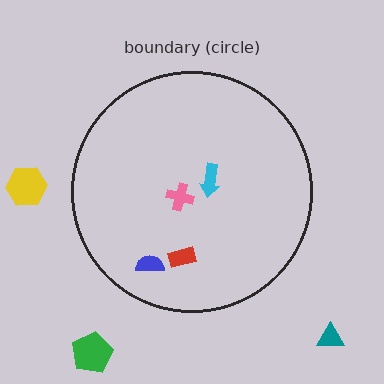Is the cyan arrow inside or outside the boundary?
Inside.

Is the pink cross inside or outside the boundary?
Inside.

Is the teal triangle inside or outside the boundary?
Outside.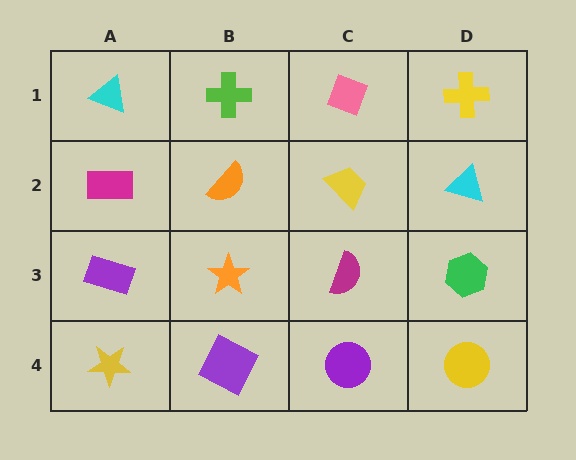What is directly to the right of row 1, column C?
A yellow cross.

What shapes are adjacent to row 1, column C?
A yellow trapezoid (row 2, column C), a lime cross (row 1, column B), a yellow cross (row 1, column D).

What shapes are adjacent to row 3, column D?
A cyan triangle (row 2, column D), a yellow circle (row 4, column D), a magenta semicircle (row 3, column C).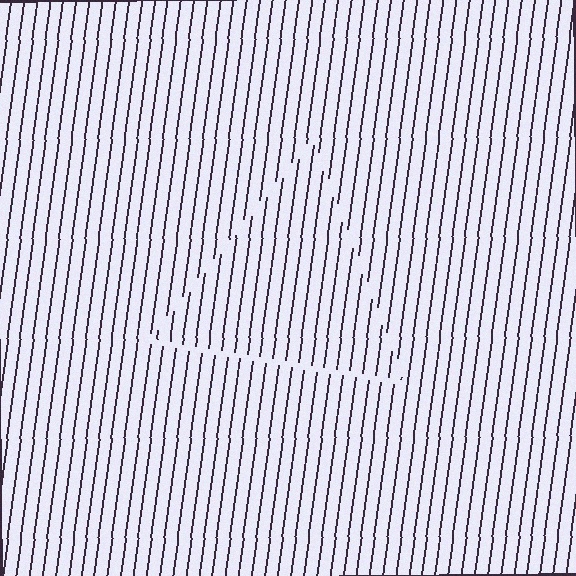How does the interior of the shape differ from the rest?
The interior of the shape contains the same grating, shifted by half a period — the contour is defined by the phase discontinuity where line-ends from the inner and outer gratings abut.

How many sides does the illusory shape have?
3 sides — the line-ends trace a triangle.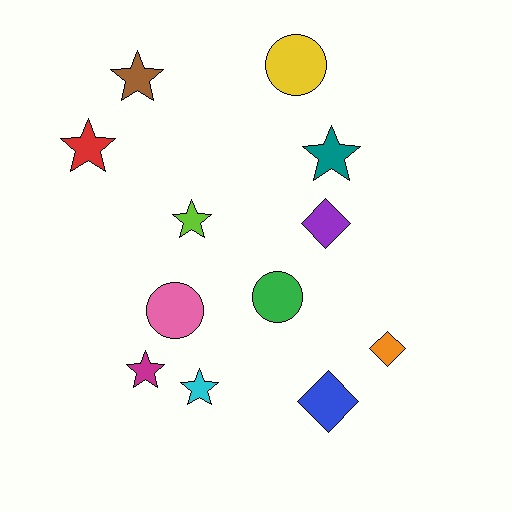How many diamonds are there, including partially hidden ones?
There are 3 diamonds.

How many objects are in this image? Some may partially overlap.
There are 12 objects.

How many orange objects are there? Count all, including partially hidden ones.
There is 1 orange object.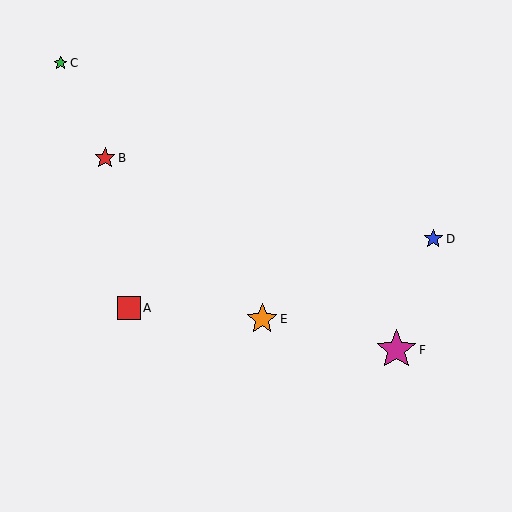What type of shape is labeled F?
Shape F is a magenta star.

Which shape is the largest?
The magenta star (labeled F) is the largest.